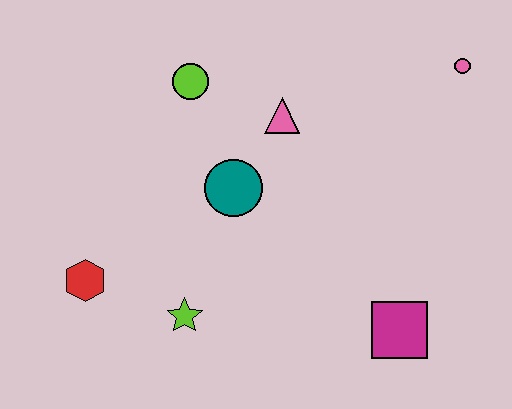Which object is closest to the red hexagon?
The lime star is closest to the red hexagon.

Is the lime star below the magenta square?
No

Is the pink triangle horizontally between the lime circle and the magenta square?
Yes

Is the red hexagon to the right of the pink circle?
No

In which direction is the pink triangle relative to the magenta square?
The pink triangle is above the magenta square.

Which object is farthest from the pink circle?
The red hexagon is farthest from the pink circle.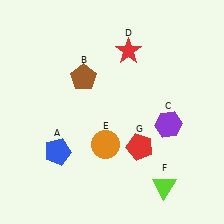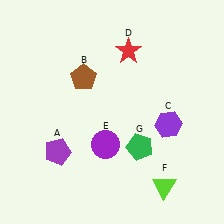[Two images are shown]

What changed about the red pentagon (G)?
In Image 1, G is red. In Image 2, it changed to green.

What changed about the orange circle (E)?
In Image 1, E is orange. In Image 2, it changed to purple.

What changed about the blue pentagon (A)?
In Image 1, A is blue. In Image 2, it changed to purple.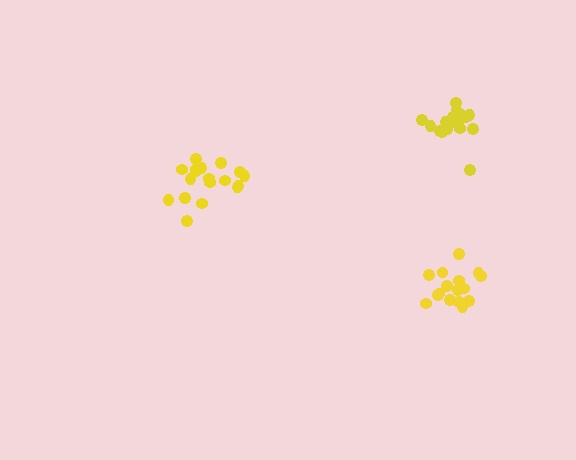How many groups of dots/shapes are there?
There are 3 groups.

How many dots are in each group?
Group 1: 19 dots, Group 2: 17 dots, Group 3: 16 dots (52 total).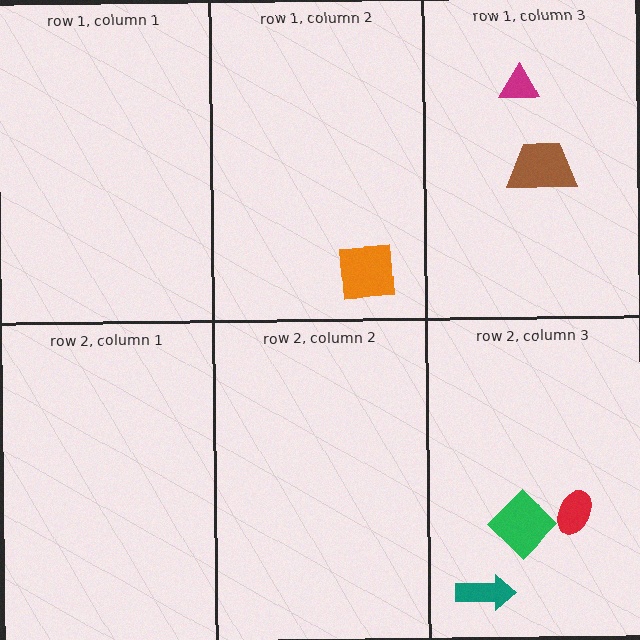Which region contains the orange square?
The row 1, column 2 region.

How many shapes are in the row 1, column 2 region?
1.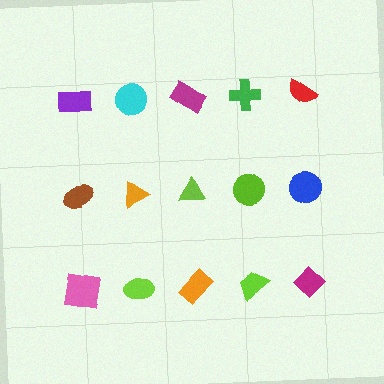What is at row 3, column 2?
A lime ellipse.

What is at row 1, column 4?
A green cross.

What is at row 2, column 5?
A blue circle.